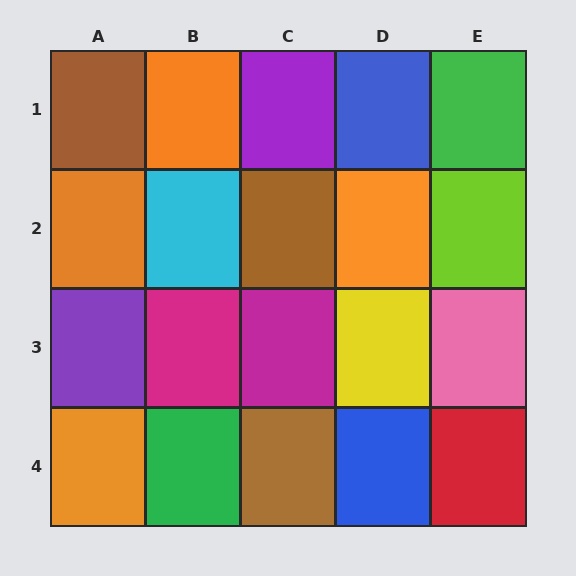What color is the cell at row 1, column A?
Brown.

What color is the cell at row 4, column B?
Green.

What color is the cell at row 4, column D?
Blue.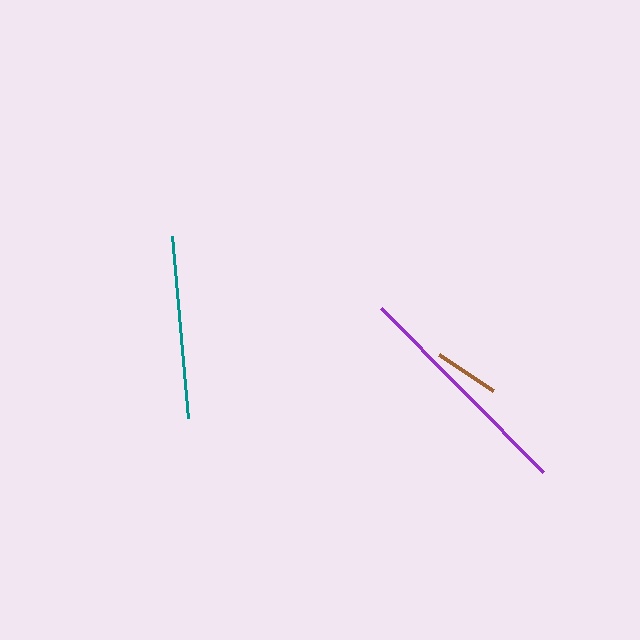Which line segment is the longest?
The purple line is the longest at approximately 230 pixels.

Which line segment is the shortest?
The brown line is the shortest at approximately 65 pixels.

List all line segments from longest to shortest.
From longest to shortest: purple, teal, brown.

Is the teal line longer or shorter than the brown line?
The teal line is longer than the brown line.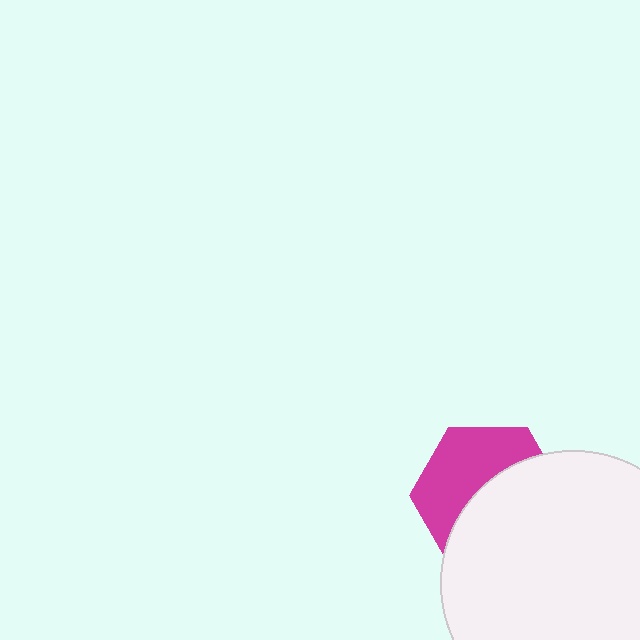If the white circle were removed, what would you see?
You would see the complete magenta hexagon.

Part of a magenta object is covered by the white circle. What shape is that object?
It is a hexagon.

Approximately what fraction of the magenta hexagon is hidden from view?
Roughly 54% of the magenta hexagon is hidden behind the white circle.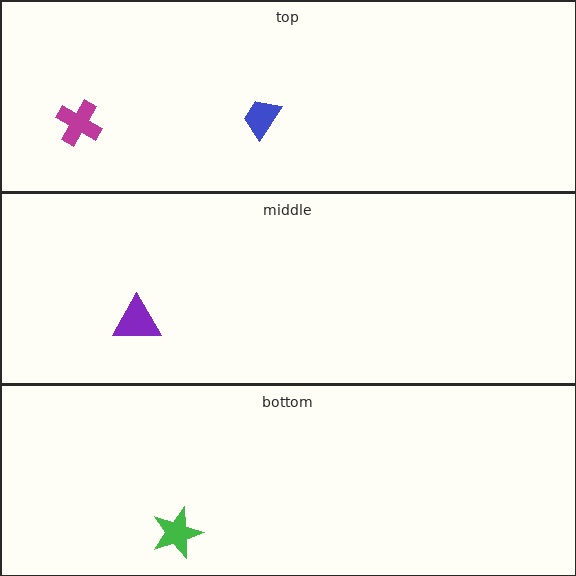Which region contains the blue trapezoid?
The top region.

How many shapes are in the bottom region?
1.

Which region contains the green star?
The bottom region.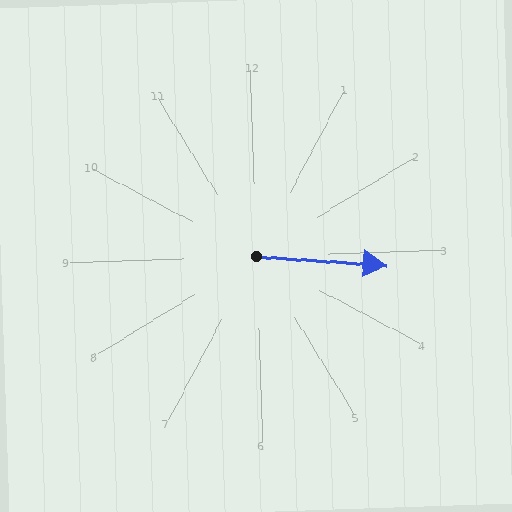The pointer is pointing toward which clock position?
Roughly 3 o'clock.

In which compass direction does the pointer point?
East.